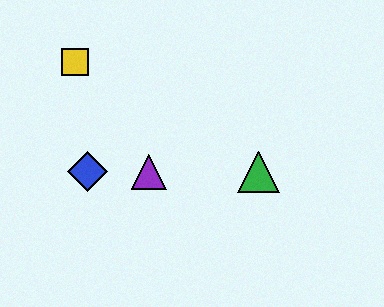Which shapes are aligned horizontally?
The red diamond, the blue diamond, the green triangle, the purple triangle are aligned horizontally.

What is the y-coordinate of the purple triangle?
The purple triangle is at y≈172.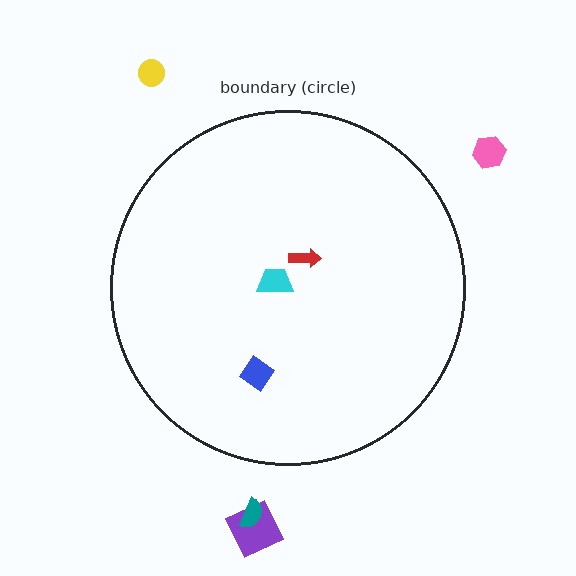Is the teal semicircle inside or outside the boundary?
Outside.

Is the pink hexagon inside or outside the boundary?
Outside.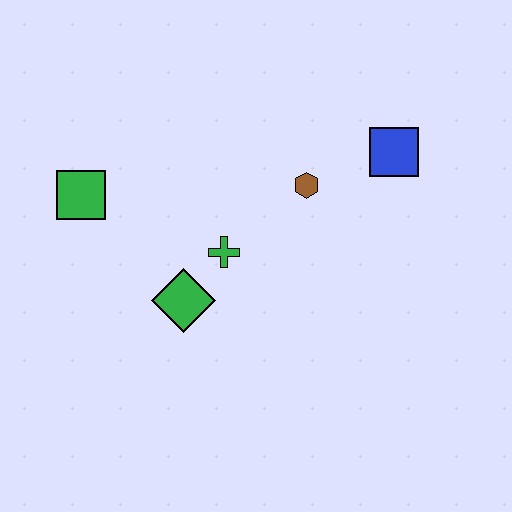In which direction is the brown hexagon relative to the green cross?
The brown hexagon is to the right of the green cross.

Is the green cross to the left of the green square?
No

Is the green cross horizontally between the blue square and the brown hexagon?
No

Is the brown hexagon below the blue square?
Yes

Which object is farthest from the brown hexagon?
The green square is farthest from the brown hexagon.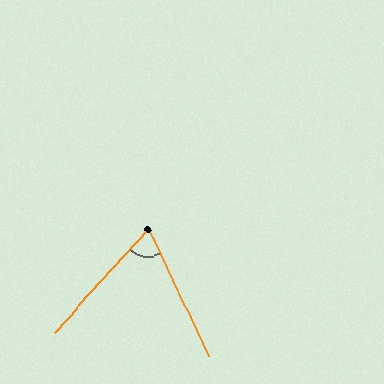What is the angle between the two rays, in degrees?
Approximately 68 degrees.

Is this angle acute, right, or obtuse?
It is acute.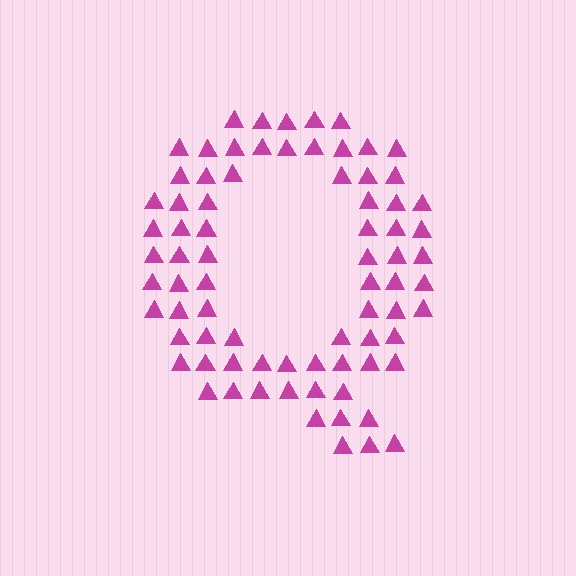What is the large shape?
The large shape is the letter Q.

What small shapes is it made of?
It is made of small triangles.